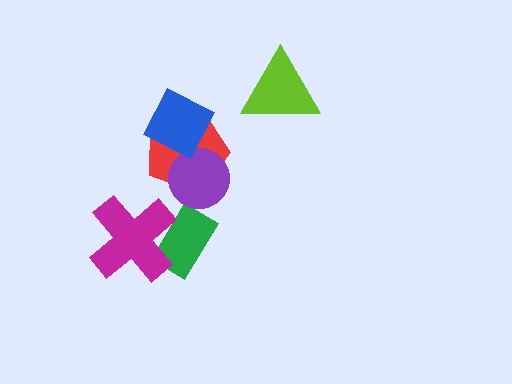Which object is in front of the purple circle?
The blue diamond is in front of the purple circle.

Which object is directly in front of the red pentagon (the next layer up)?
The purple circle is directly in front of the red pentagon.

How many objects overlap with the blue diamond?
2 objects overlap with the blue diamond.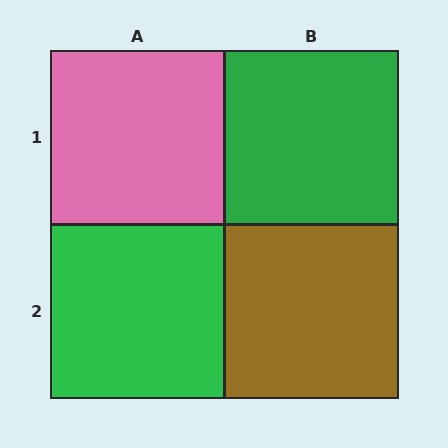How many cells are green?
2 cells are green.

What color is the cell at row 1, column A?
Pink.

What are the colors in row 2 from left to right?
Green, brown.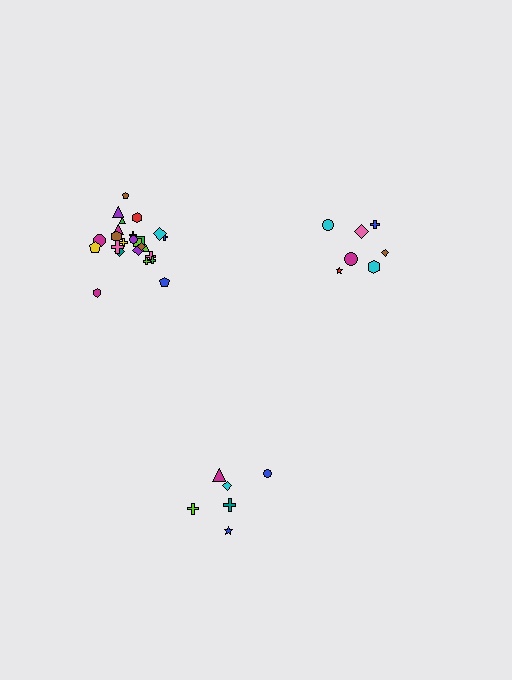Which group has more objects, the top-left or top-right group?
The top-left group.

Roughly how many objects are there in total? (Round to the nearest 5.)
Roughly 40 objects in total.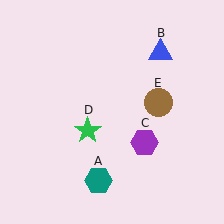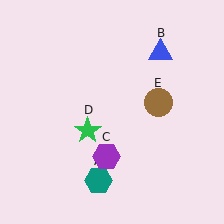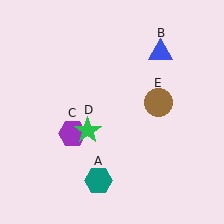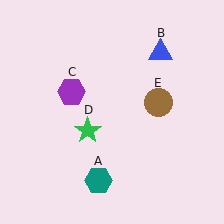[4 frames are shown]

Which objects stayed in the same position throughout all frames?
Teal hexagon (object A) and blue triangle (object B) and green star (object D) and brown circle (object E) remained stationary.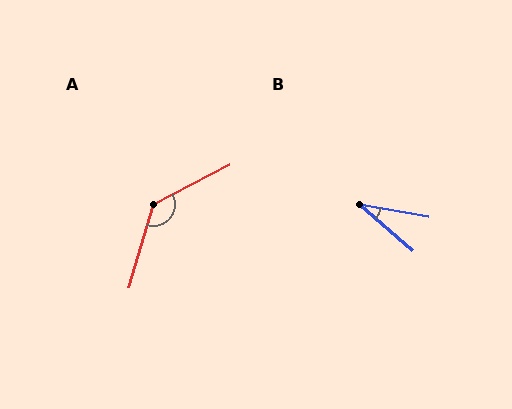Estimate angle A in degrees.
Approximately 134 degrees.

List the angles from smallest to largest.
B (31°), A (134°).